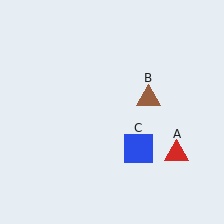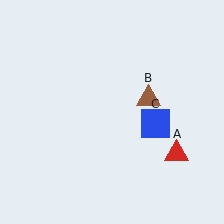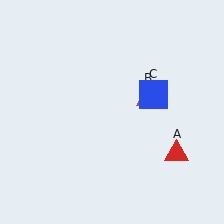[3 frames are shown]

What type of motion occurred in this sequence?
The blue square (object C) rotated counterclockwise around the center of the scene.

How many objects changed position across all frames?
1 object changed position: blue square (object C).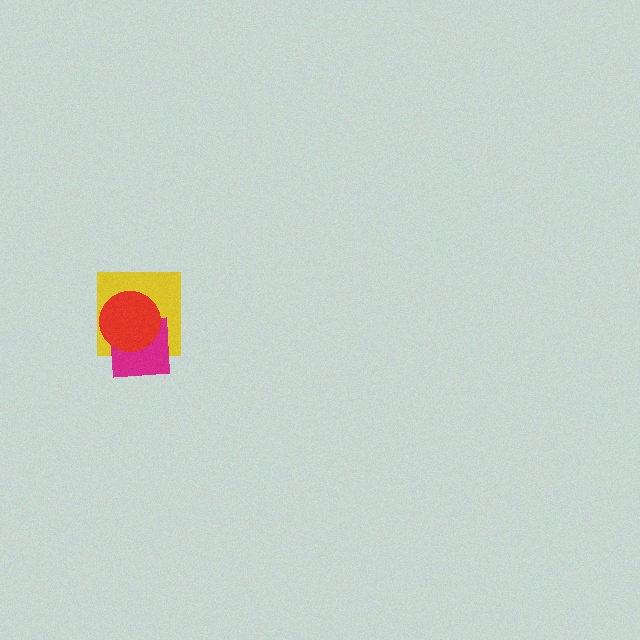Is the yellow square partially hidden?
Yes, it is partially covered by another shape.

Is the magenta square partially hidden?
Yes, it is partially covered by another shape.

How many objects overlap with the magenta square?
2 objects overlap with the magenta square.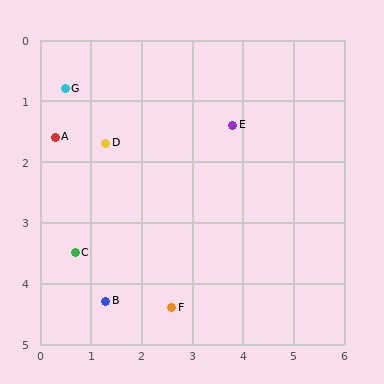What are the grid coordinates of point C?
Point C is at approximately (0.7, 3.5).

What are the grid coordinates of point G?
Point G is at approximately (0.5, 0.8).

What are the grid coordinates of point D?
Point D is at approximately (1.3, 1.7).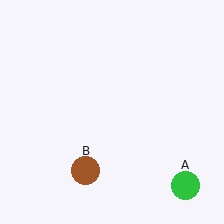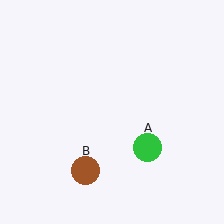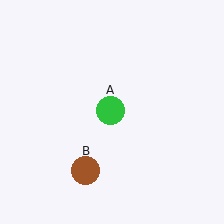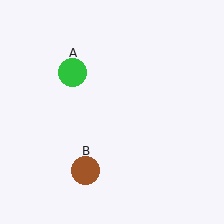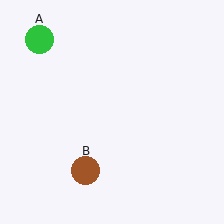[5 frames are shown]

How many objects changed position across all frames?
1 object changed position: green circle (object A).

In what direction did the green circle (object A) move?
The green circle (object A) moved up and to the left.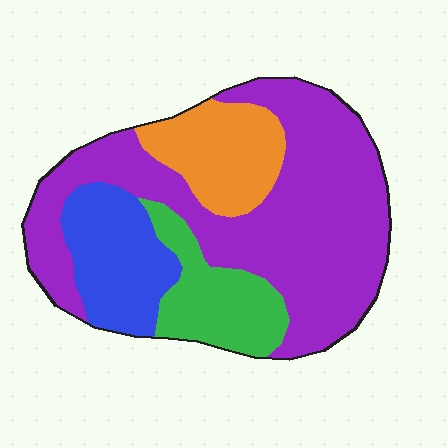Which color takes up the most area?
Purple, at roughly 55%.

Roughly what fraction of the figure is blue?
Blue covers roughly 15% of the figure.